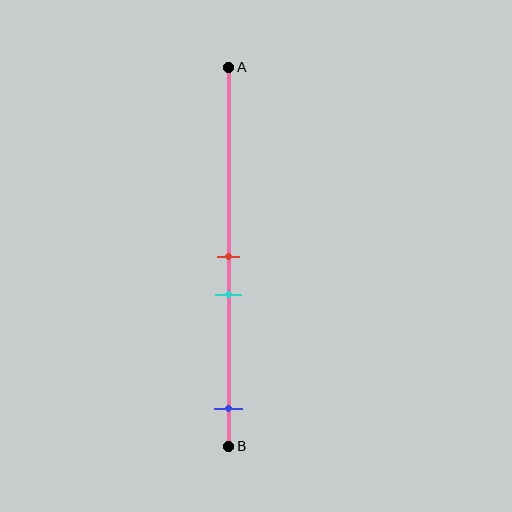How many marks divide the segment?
There are 3 marks dividing the segment.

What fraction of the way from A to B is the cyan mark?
The cyan mark is approximately 60% (0.6) of the way from A to B.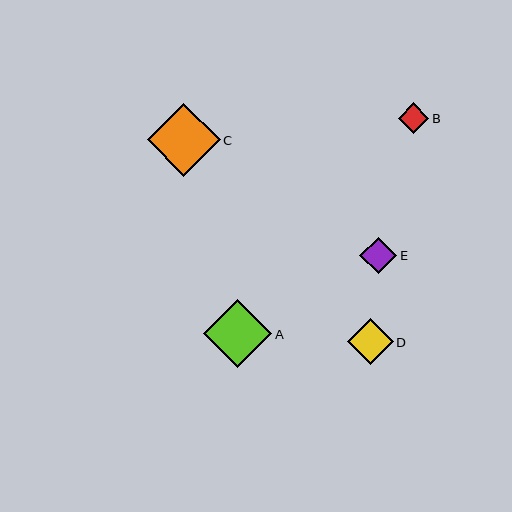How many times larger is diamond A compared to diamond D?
Diamond A is approximately 1.5 times the size of diamond D.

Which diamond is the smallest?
Diamond B is the smallest with a size of approximately 31 pixels.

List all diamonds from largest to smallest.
From largest to smallest: C, A, D, E, B.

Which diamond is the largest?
Diamond C is the largest with a size of approximately 73 pixels.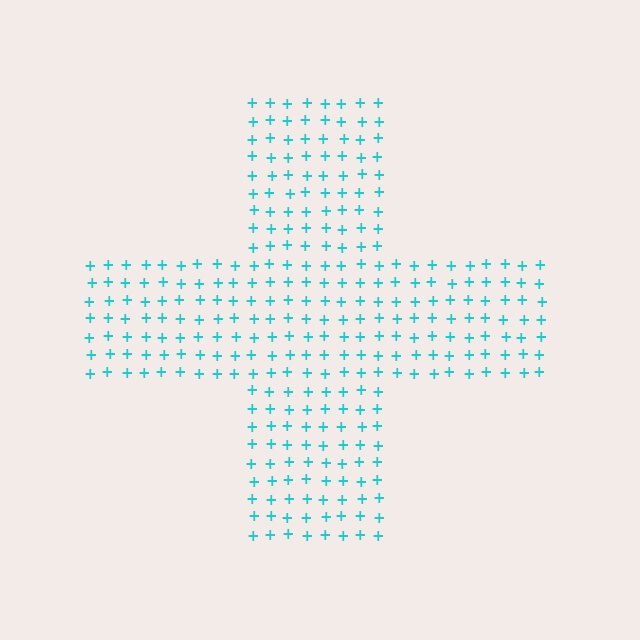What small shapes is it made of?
It is made of small plus signs.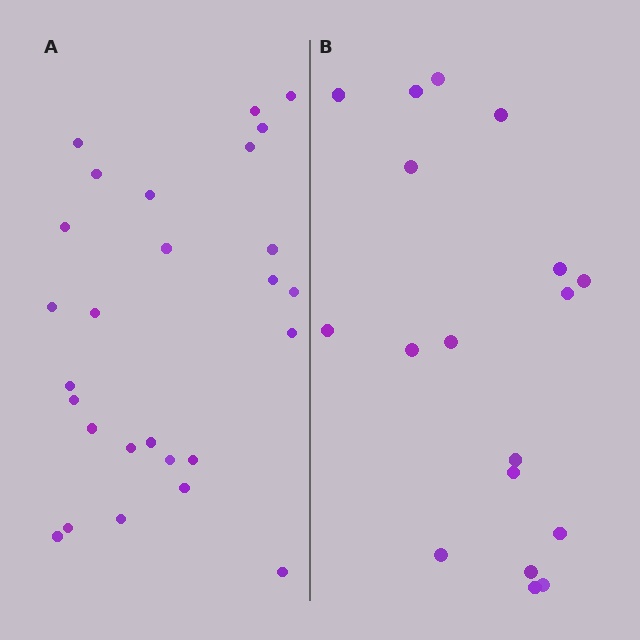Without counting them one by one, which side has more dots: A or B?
Region A (the left region) has more dots.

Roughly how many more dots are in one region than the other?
Region A has roughly 8 or so more dots than region B.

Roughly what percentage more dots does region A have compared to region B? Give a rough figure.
About 50% more.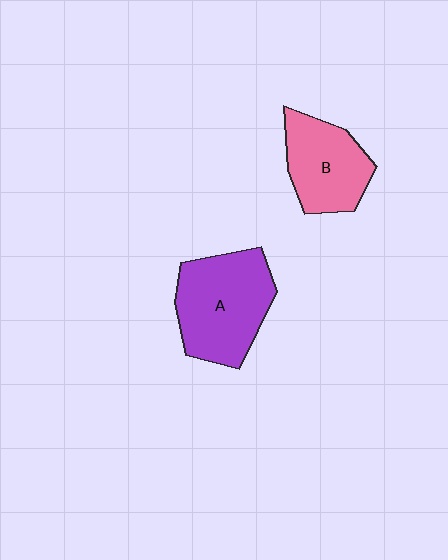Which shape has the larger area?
Shape A (purple).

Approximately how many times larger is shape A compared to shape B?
Approximately 1.3 times.